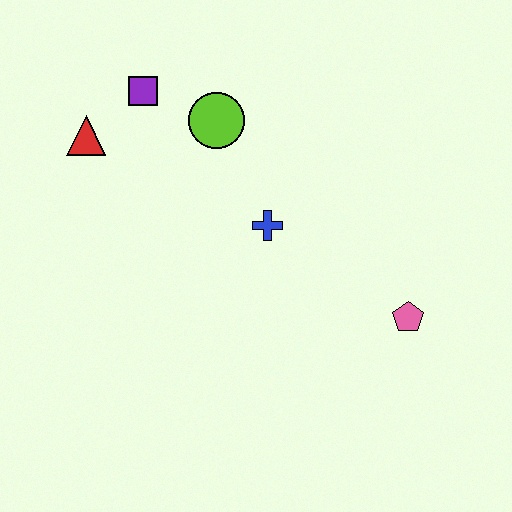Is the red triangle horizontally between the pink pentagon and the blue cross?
No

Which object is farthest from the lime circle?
The pink pentagon is farthest from the lime circle.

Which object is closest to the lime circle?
The purple square is closest to the lime circle.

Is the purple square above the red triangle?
Yes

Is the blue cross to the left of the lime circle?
No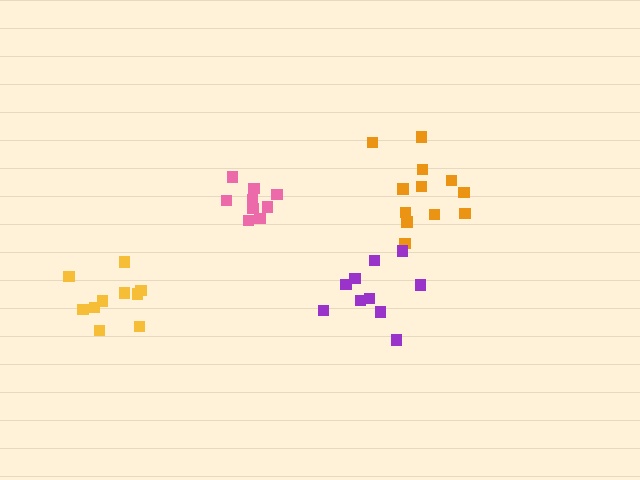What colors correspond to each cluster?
The clusters are colored: orange, pink, yellow, purple.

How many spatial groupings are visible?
There are 4 spatial groupings.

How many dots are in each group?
Group 1: 12 dots, Group 2: 9 dots, Group 3: 10 dots, Group 4: 10 dots (41 total).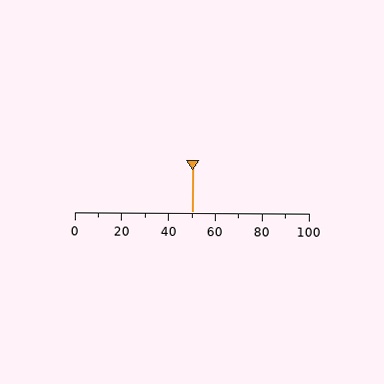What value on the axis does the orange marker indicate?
The marker indicates approximately 50.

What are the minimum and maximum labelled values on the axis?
The axis runs from 0 to 100.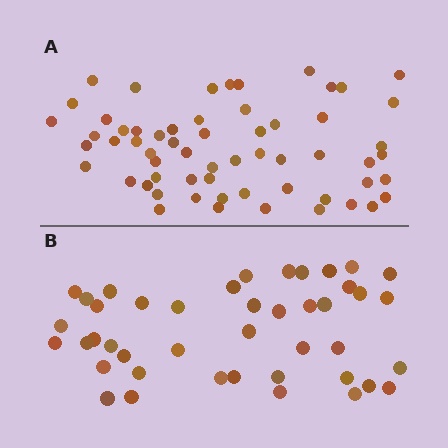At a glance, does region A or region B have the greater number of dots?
Region A (the top region) has more dots.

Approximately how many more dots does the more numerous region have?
Region A has approximately 15 more dots than region B.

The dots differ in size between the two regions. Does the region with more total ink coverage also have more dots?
No. Region B has more total ink coverage because its dots are larger, but region A actually contains more individual dots. Total area can be misleading — the number of items is what matters here.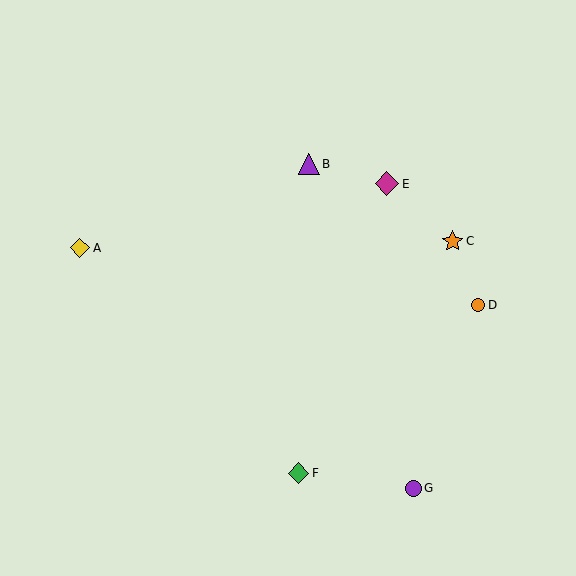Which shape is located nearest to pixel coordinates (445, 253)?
The orange star (labeled C) at (453, 241) is nearest to that location.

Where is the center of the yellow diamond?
The center of the yellow diamond is at (80, 248).